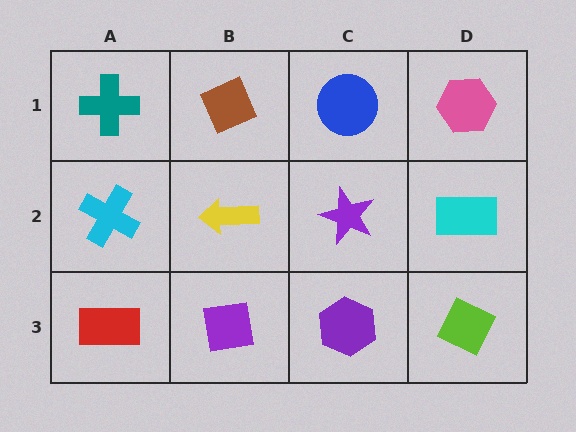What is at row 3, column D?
A lime diamond.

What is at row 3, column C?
A purple hexagon.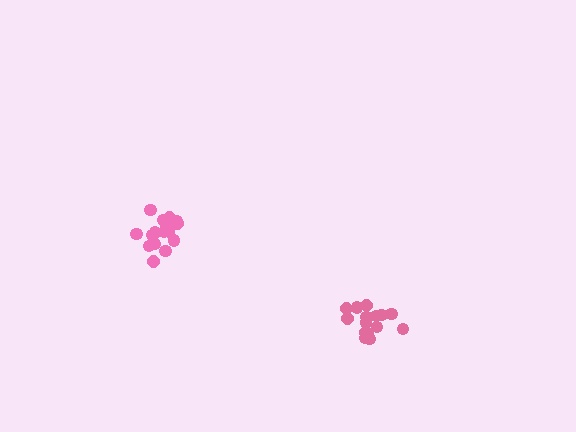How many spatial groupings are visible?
There are 2 spatial groupings.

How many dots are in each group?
Group 1: 15 dots, Group 2: 18 dots (33 total).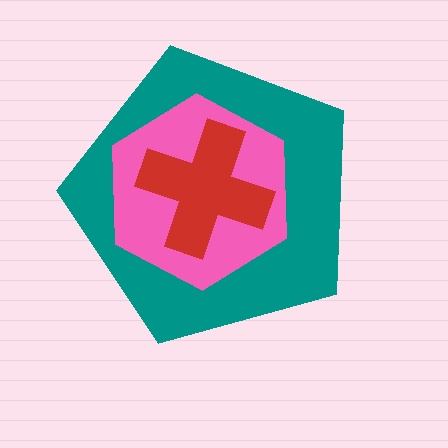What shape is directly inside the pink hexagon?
The red cross.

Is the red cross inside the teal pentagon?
Yes.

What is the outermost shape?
The teal pentagon.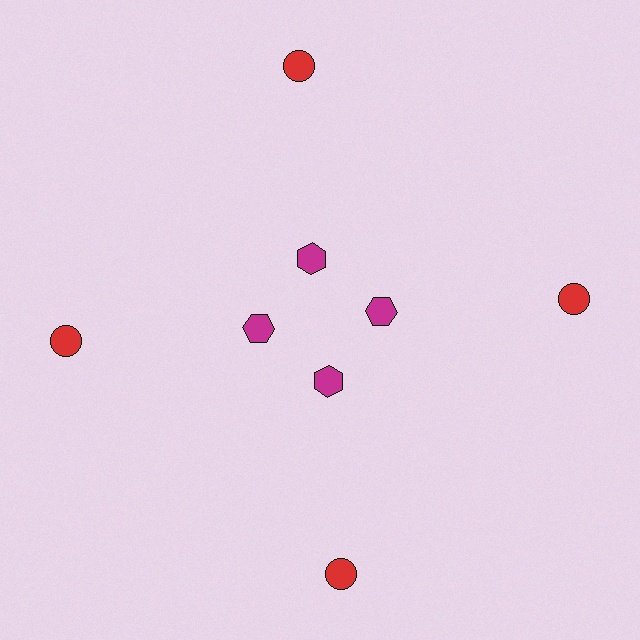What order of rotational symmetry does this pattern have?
This pattern has 4-fold rotational symmetry.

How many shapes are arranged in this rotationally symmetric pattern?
There are 8 shapes, arranged in 4 groups of 2.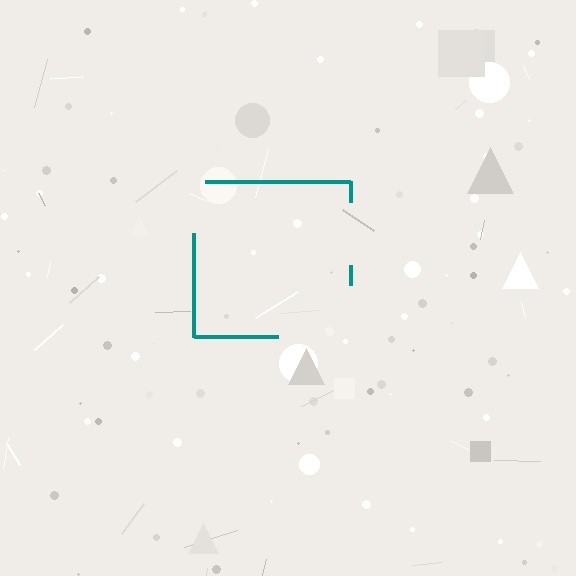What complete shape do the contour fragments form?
The contour fragments form a square.